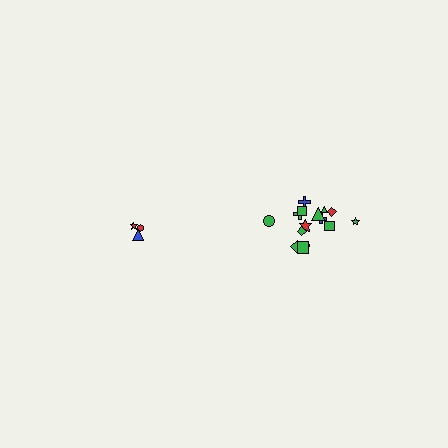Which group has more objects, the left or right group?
The right group.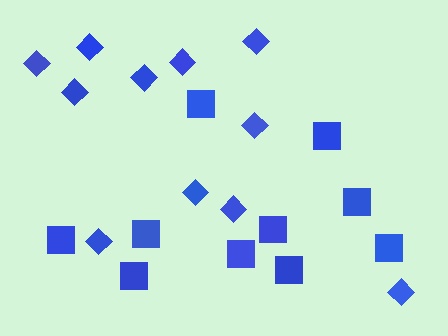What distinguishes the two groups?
There are 2 groups: one group of squares (10) and one group of diamonds (11).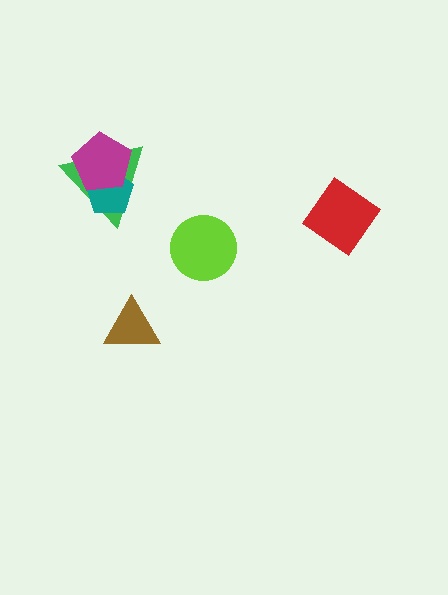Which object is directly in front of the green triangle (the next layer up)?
The teal pentagon is directly in front of the green triangle.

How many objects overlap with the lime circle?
0 objects overlap with the lime circle.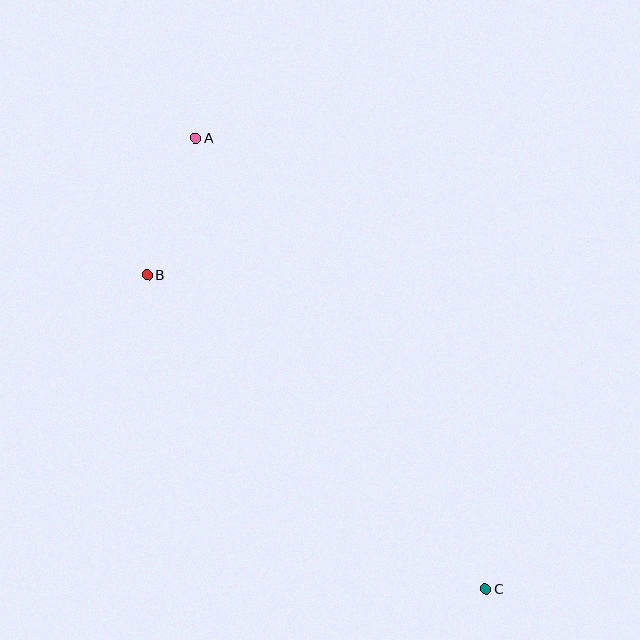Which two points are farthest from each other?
Points A and C are farthest from each other.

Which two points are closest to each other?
Points A and B are closest to each other.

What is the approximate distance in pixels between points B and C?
The distance between B and C is approximately 462 pixels.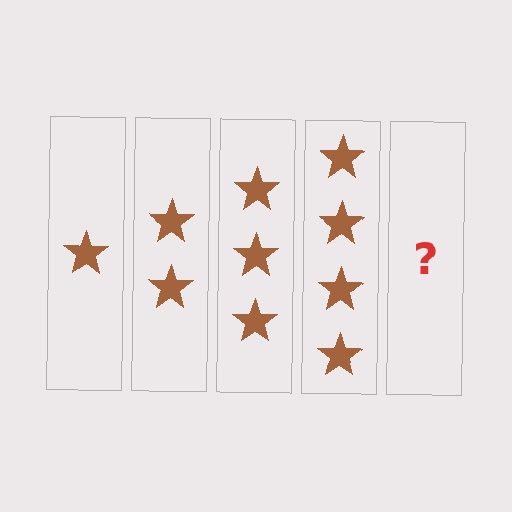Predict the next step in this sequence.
The next step is 5 stars.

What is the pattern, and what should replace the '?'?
The pattern is that each step adds one more star. The '?' should be 5 stars.